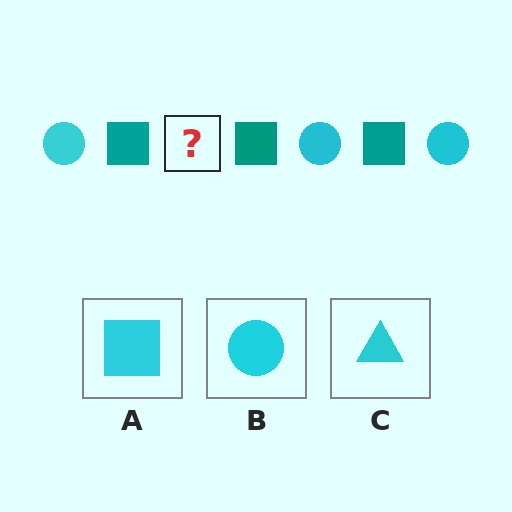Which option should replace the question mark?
Option B.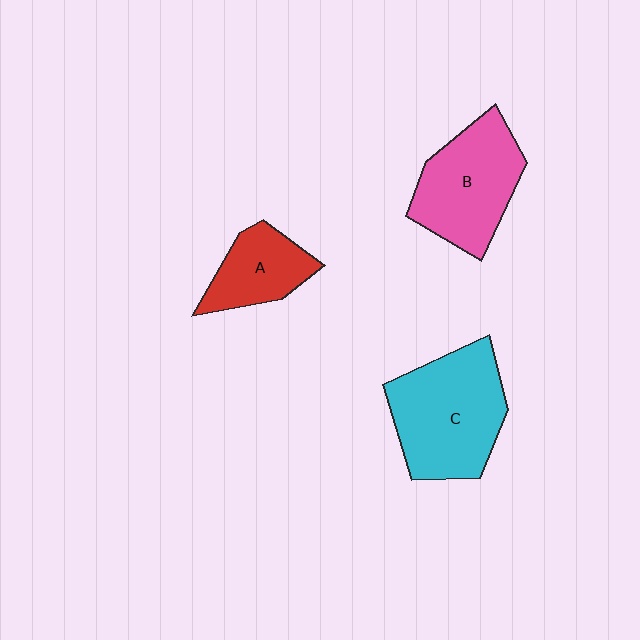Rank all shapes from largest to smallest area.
From largest to smallest: C (cyan), B (pink), A (red).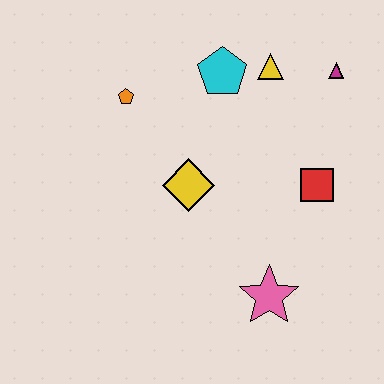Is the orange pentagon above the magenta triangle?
No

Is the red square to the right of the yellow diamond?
Yes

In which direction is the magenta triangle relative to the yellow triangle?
The magenta triangle is to the right of the yellow triangle.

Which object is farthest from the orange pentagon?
The pink star is farthest from the orange pentagon.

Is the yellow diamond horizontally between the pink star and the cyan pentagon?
No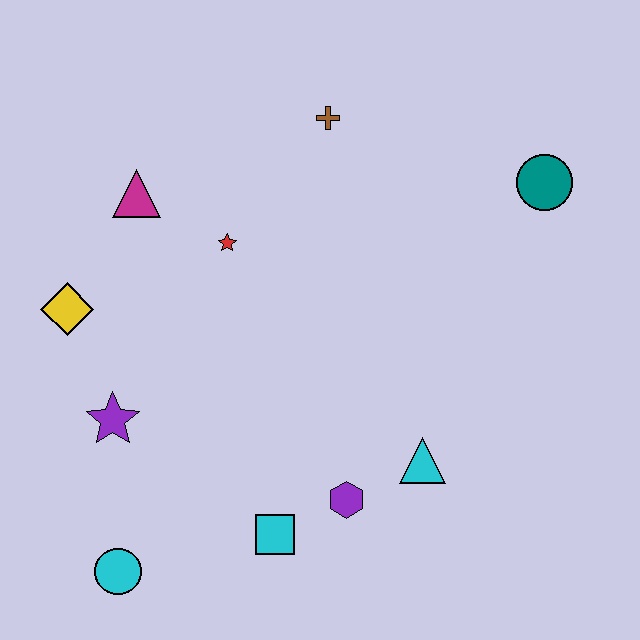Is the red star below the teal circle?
Yes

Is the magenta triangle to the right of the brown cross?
No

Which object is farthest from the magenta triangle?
The teal circle is farthest from the magenta triangle.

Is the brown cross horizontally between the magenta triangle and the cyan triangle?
Yes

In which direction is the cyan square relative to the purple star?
The cyan square is to the right of the purple star.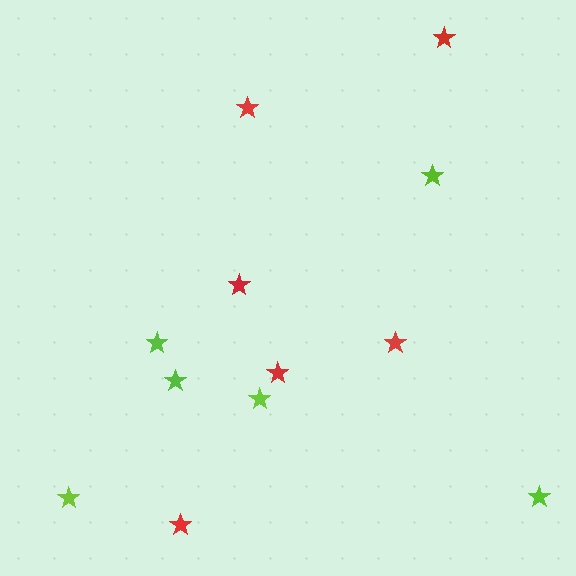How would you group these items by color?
There are 2 groups: one group of lime stars (6) and one group of red stars (6).